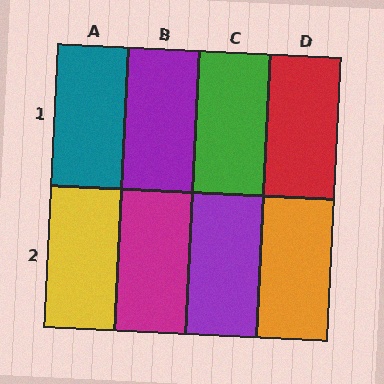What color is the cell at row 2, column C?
Purple.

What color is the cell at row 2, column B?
Magenta.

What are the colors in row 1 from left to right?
Teal, purple, green, red.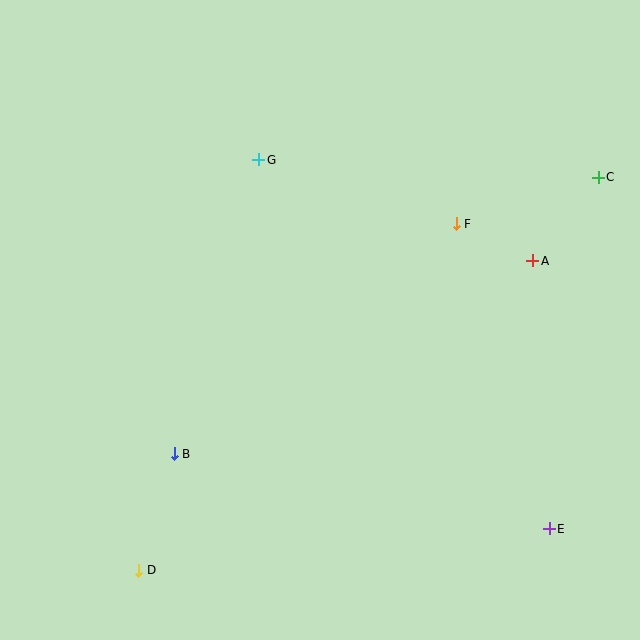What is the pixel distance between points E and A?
The distance between E and A is 269 pixels.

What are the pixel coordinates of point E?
Point E is at (549, 529).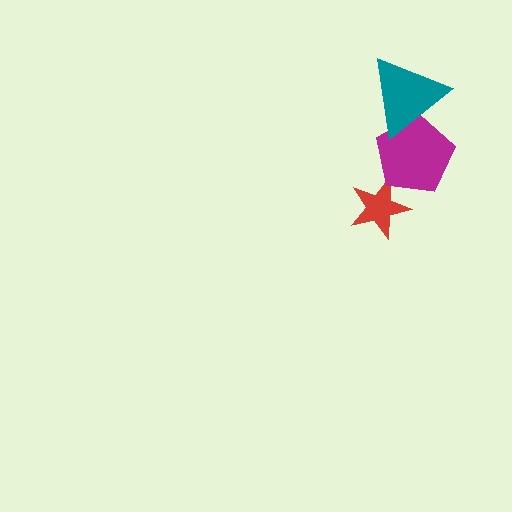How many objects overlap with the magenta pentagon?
2 objects overlap with the magenta pentagon.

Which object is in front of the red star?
The magenta pentagon is in front of the red star.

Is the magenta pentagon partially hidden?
Yes, it is partially covered by another shape.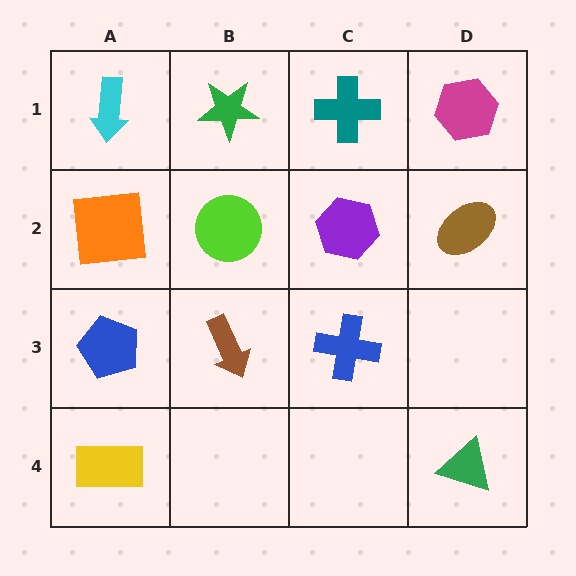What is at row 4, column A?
A yellow rectangle.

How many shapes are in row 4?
2 shapes.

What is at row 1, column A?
A cyan arrow.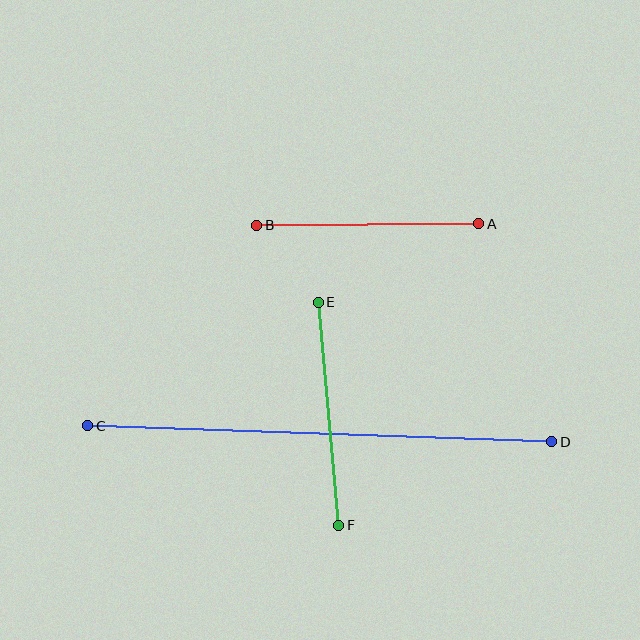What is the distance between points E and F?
The distance is approximately 224 pixels.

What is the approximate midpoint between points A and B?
The midpoint is at approximately (368, 225) pixels.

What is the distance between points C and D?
The distance is approximately 464 pixels.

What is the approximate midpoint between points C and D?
The midpoint is at approximately (320, 434) pixels.